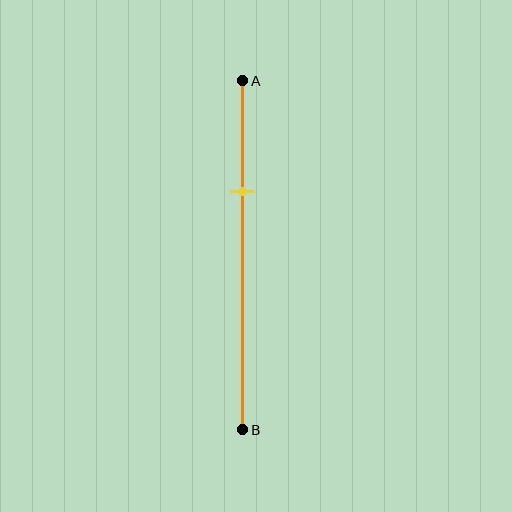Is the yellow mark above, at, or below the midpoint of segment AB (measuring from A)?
The yellow mark is above the midpoint of segment AB.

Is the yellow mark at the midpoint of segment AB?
No, the mark is at about 30% from A, not at the 50% midpoint.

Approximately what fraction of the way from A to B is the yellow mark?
The yellow mark is approximately 30% of the way from A to B.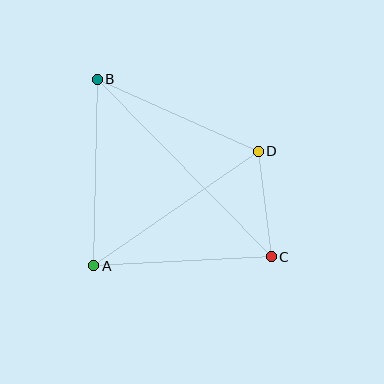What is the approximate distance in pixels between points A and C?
The distance between A and C is approximately 178 pixels.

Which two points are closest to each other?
Points C and D are closest to each other.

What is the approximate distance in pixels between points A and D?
The distance between A and D is approximately 200 pixels.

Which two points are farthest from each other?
Points B and C are farthest from each other.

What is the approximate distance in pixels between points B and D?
The distance between B and D is approximately 176 pixels.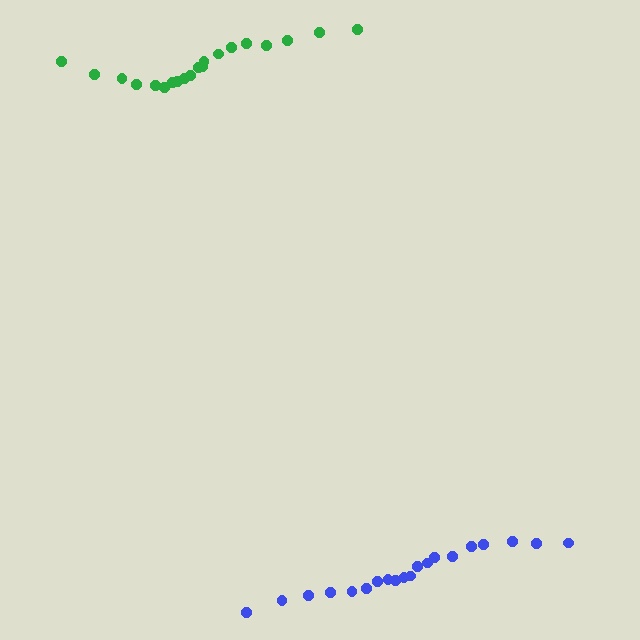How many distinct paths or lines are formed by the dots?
There are 2 distinct paths.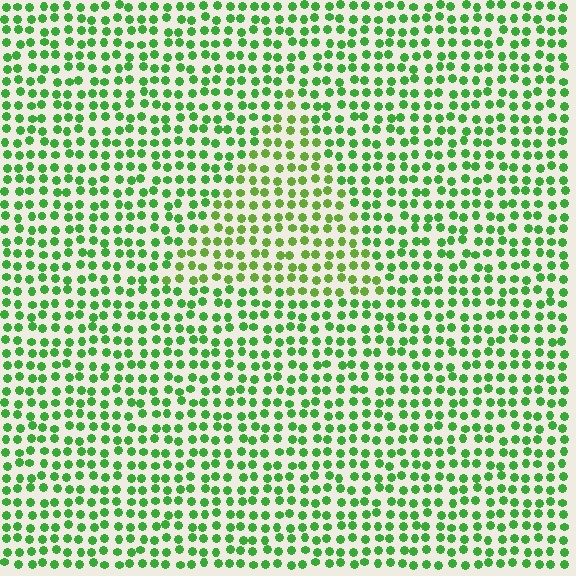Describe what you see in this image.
The image is filled with small green elements in a uniform arrangement. A triangle-shaped region is visible where the elements are tinted to a slightly different hue, forming a subtle color boundary.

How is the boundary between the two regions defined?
The boundary is defined purely by a slight shift in hue (about 23 degrees). Spacing, size, and orientation are identical on both sides.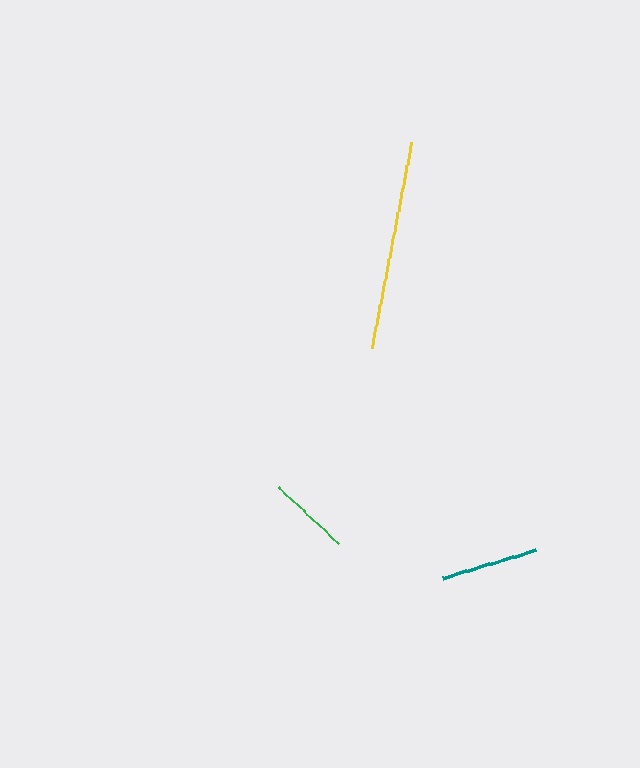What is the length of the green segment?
The green segment is approximately 83 pixels long.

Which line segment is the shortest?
The green line is the shortest at approximately 83 pixels.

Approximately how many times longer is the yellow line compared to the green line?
The yellow line is approximately 2.5 times the length of the green line.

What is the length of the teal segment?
The teal segment is approximately 98 pixels long.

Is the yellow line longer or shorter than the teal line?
The yellow line is longer than the teal line.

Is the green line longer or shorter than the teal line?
The teal line is longer than the green line.